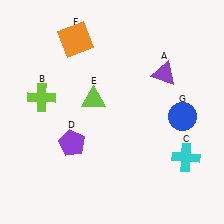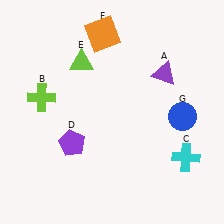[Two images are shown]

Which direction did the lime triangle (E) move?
The lime triangle (E) moved up.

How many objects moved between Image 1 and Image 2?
2 objects moved between the two images.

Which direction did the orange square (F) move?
The orange square (F) moved right.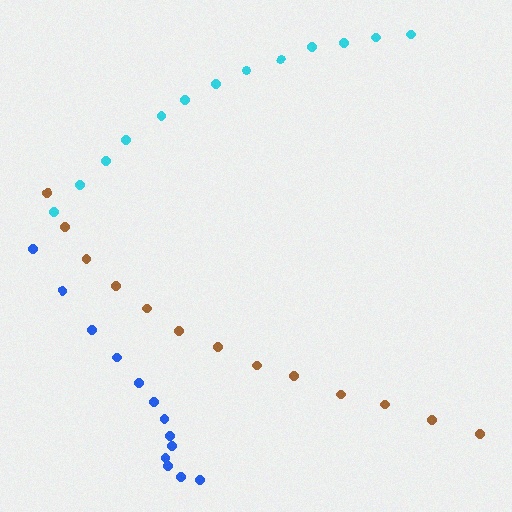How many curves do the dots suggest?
There are 3 distinct paths.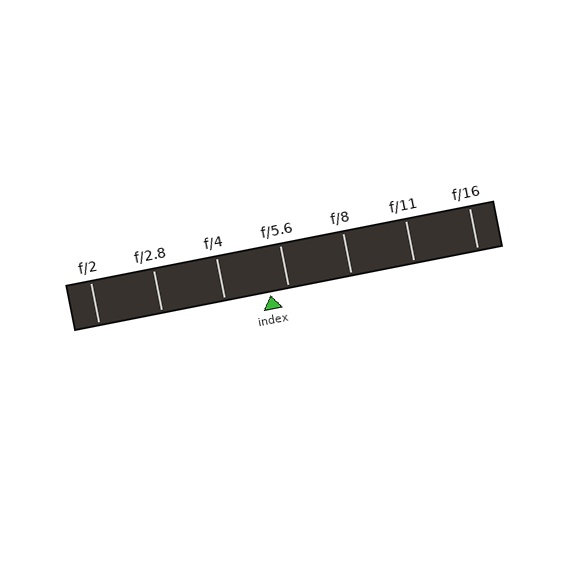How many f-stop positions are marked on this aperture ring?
There are 7 f-stop positions marked.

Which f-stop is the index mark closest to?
The index mark is closest to f/5.6.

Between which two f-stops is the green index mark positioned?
The index mark is between f/4 and f/5.6.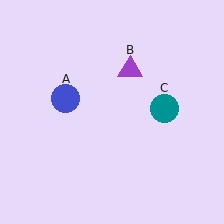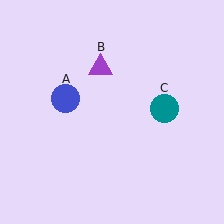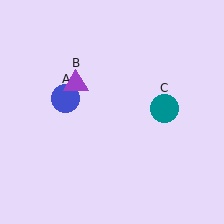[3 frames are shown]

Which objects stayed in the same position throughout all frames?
Blue circle (object A) and teal circle (object C) remained stationary.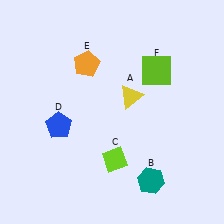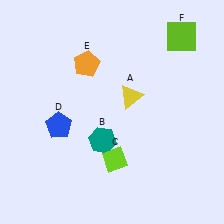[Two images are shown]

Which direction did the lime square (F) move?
The lime square (F) moved up.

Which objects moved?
The objects that moved are: the teal hexagon (B), the lime square (F).